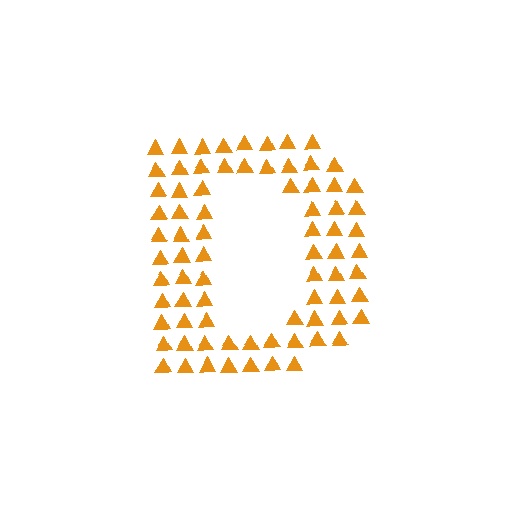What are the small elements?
The small elements are triangles.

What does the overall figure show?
The overall figure shows the letter D.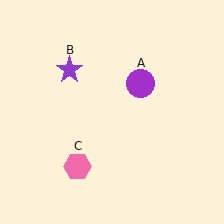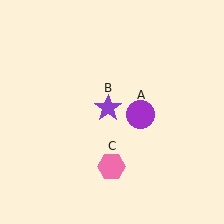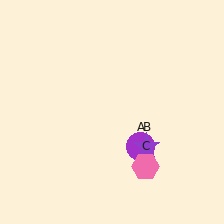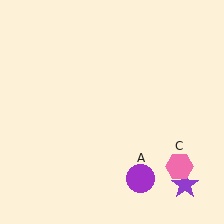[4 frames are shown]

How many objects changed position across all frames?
3 objects changed position: purple circle (object A), purple star (object B), pink hexagon (object C).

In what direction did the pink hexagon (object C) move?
The pink hexagon (object C) moved right.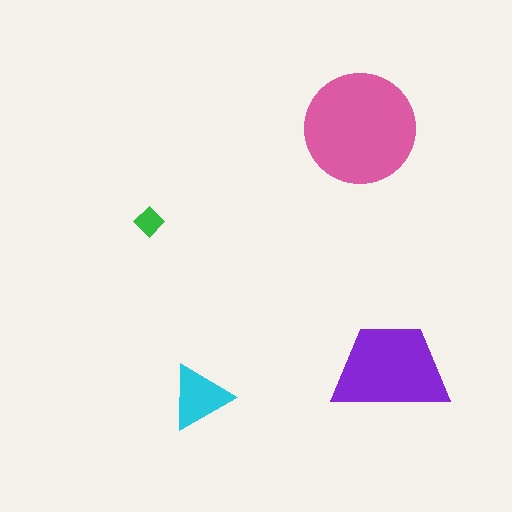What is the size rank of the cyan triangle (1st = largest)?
3rd.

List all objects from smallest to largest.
The green diamond, the cyan triangle, the purple trapezoid, the pink circle.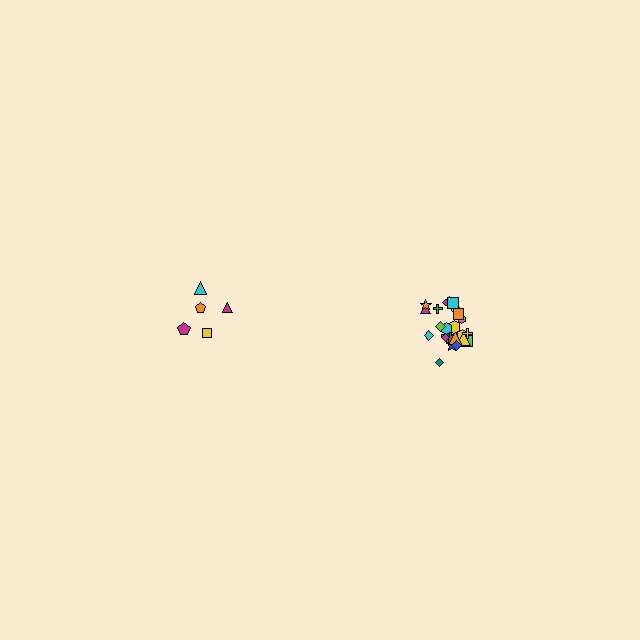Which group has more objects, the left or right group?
The right group.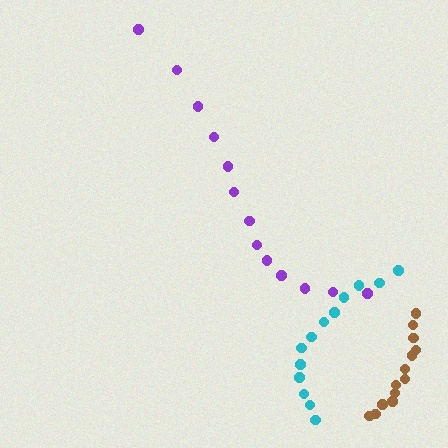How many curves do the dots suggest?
There are 3 distinct paths.